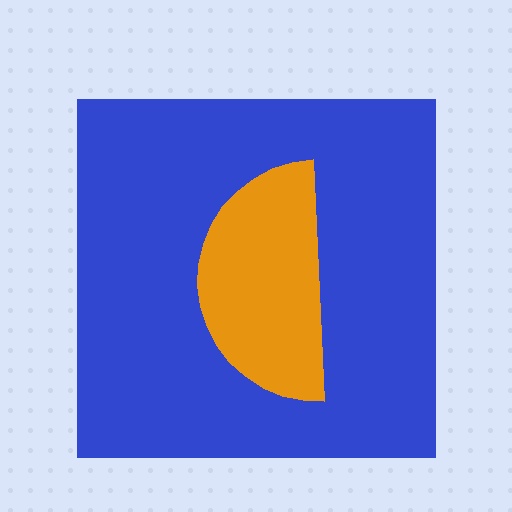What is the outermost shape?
The blue square.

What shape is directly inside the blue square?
The orange semicircle.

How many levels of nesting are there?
2.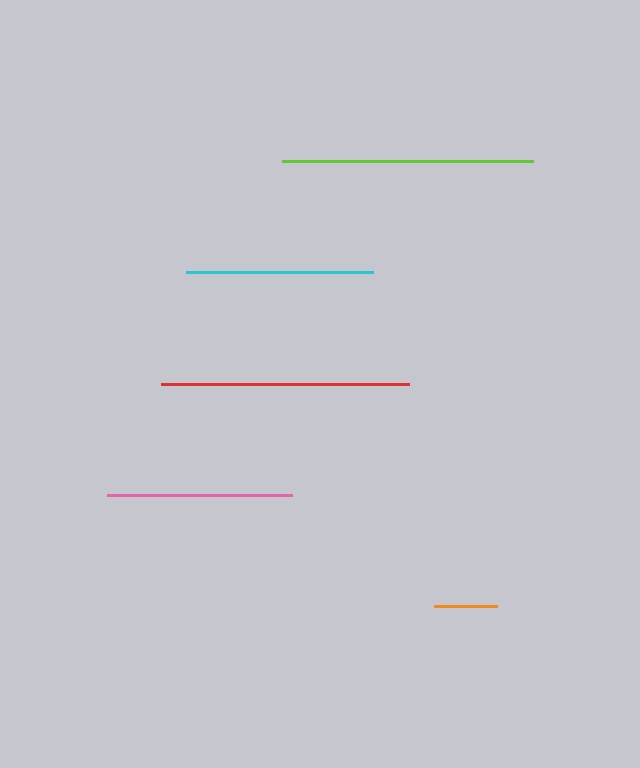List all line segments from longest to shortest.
From longest to shortest: lime, red, cyan, pink, orange.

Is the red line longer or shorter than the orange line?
The red line is longer than the orange line.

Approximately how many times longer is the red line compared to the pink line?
The red line is approximately 1.3 times the length of the pink line.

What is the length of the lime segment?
The lime segment is approximately 251 pixels long.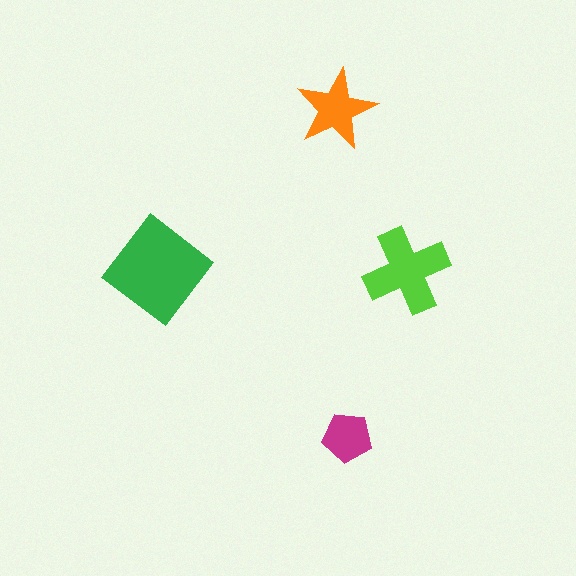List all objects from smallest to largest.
The magenta pentagon, the orange star, the lime cross, the green diamond.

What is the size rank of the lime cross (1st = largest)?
2nd.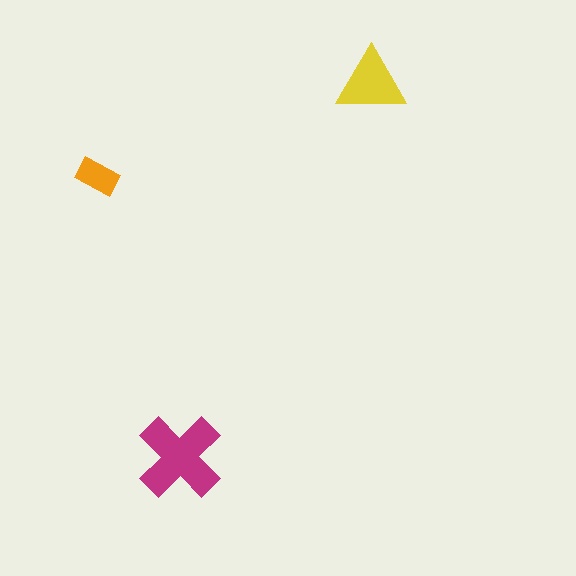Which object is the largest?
The magenta cross.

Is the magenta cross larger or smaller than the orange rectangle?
Larger.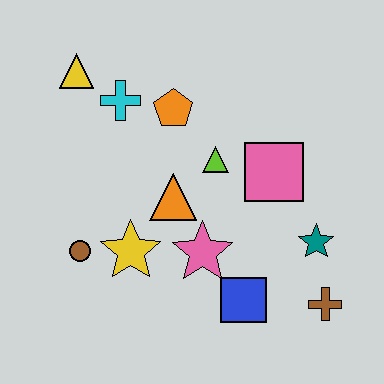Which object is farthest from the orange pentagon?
The brown cross is farthest from the orange pentagon.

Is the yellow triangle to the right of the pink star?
No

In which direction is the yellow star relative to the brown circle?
The yellow star is to the right of the brown circle.